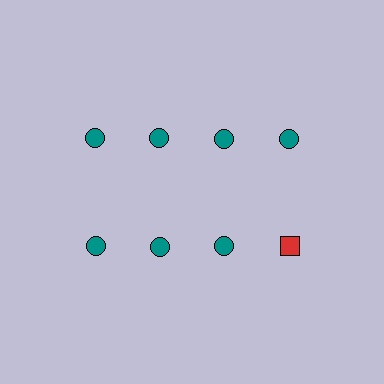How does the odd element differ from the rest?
It differs in both color (red instead of teal) and shape (square instead of circle).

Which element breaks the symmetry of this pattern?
The red square in the second row, second from right column breaks the symmetry. All other shapes are teal circles.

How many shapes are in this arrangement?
There are 8 shapes arranged in a grid pattern.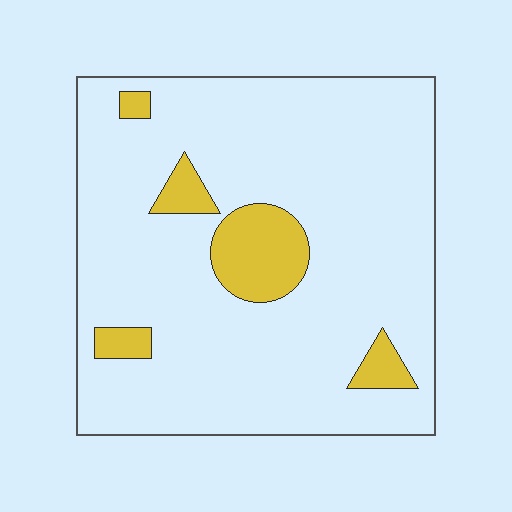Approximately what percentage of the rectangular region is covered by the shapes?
Approximately 10%.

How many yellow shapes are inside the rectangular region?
5.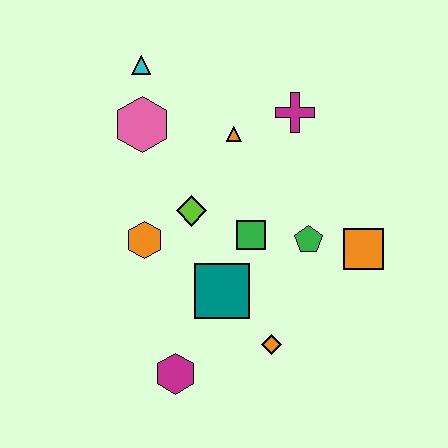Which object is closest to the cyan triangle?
The pink hexagon is closest to the cyan triangle.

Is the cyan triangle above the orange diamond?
Yes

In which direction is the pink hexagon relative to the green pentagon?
The pink hexagon is to the left of the green pentagon.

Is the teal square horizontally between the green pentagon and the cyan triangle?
Yes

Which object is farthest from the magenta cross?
The magenta hexagon is farthest from the magenta cross.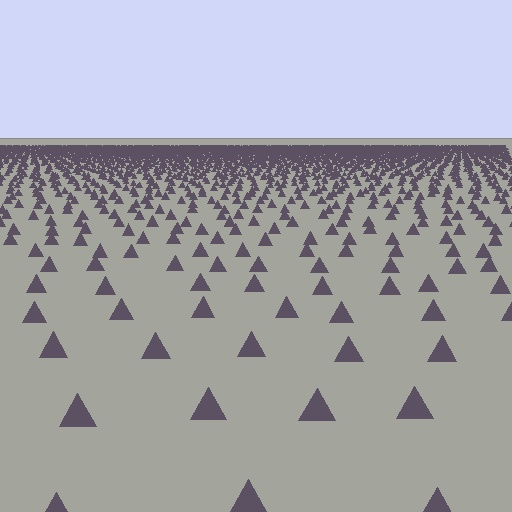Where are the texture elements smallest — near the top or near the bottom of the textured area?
Near the top.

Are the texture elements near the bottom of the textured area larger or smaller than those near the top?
Larger. Near the bottom, elements are closer to the viewer and appear at a bigger on-screen size.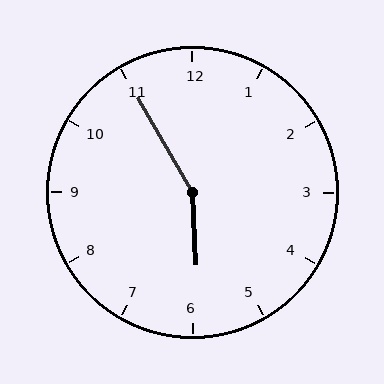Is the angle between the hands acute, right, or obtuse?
It is obtuse.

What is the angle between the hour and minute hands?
Approximately 152 degrees.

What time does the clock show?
5:55.